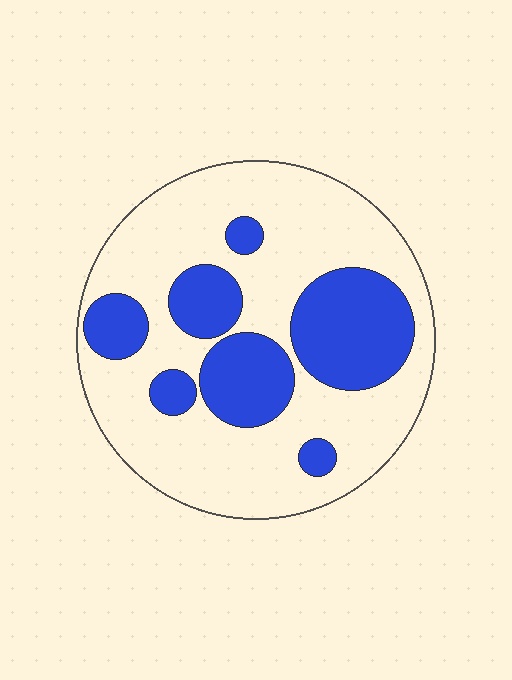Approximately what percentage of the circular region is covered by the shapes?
Approximately 30%.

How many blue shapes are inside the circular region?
7.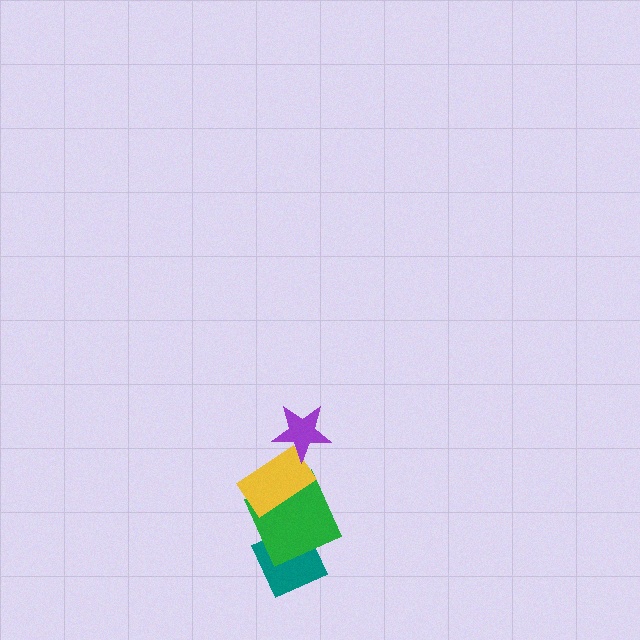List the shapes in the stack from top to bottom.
From top to bottom: the purple star, the yellow rectangle, the green square, the teal diamond.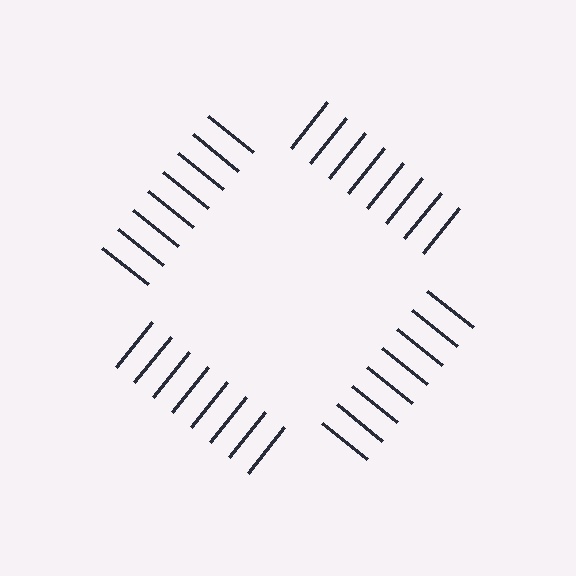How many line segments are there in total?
32 — 8 along each of the 4 edges.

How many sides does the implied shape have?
4 sides — the line-ends trace a square.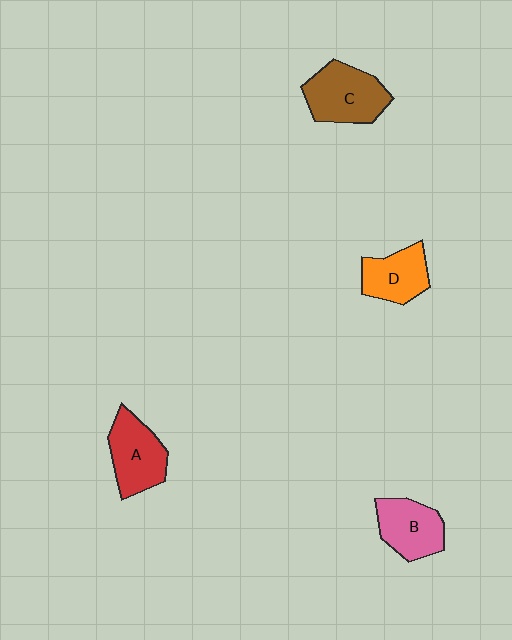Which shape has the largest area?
Shape C (brown).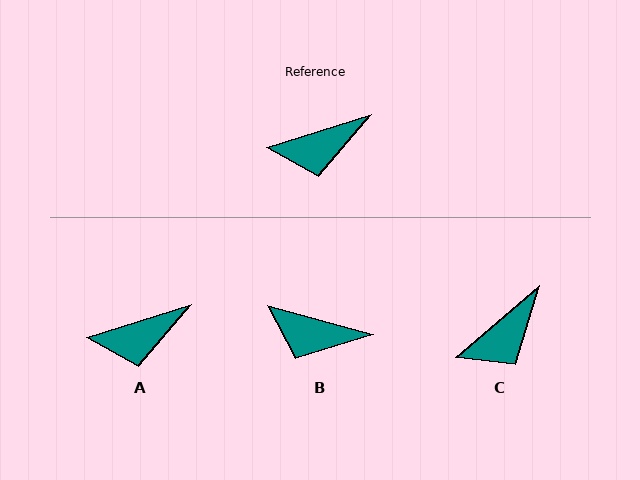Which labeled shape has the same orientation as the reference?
A.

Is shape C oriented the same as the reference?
No, it is off by about 23 degrees.